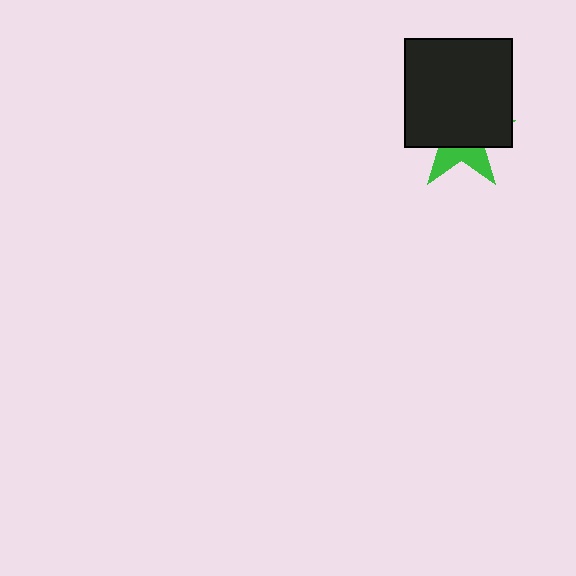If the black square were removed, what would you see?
You would see the complete green star.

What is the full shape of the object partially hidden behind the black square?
The partially hidden object is a green star.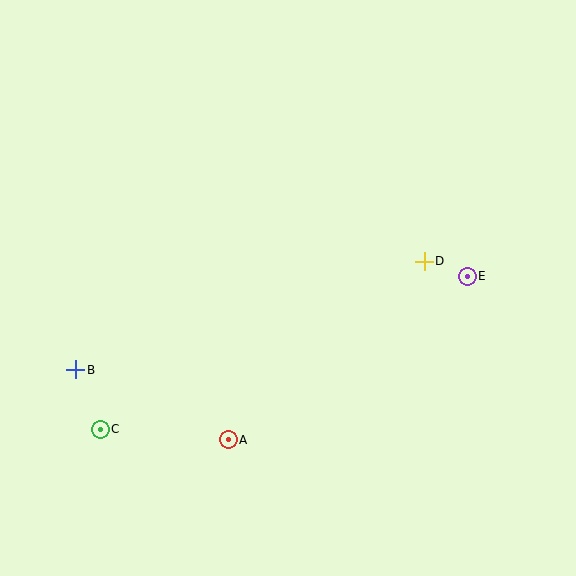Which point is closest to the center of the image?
Point D at (424, 261) is closest to the center.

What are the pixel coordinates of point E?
Point E is at (467, 276).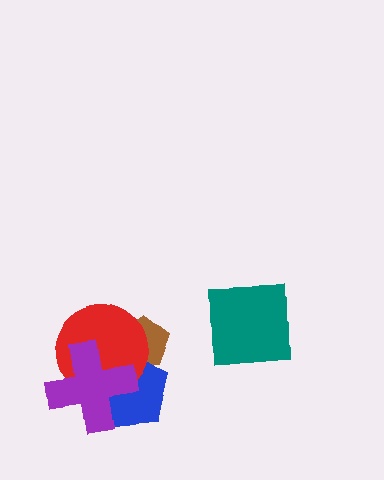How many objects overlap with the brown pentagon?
2 objects overlap with the brown pentagon.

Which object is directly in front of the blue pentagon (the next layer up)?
The red circle is directly in front of the blue pentagon.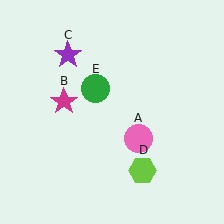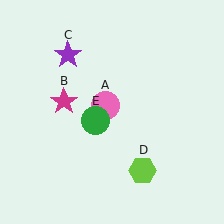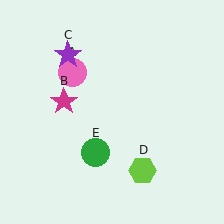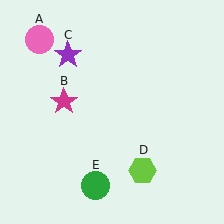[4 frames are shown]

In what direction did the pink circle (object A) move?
The pink circle (object A) moved up and to the left.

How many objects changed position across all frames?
2 objects changed position: pink circle (object A), green circle (object E).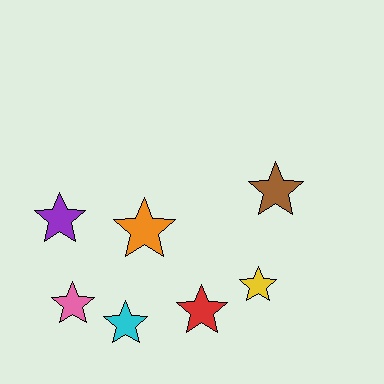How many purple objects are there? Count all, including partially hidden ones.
There is 1 purple object.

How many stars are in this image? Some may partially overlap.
There are 7 stars.